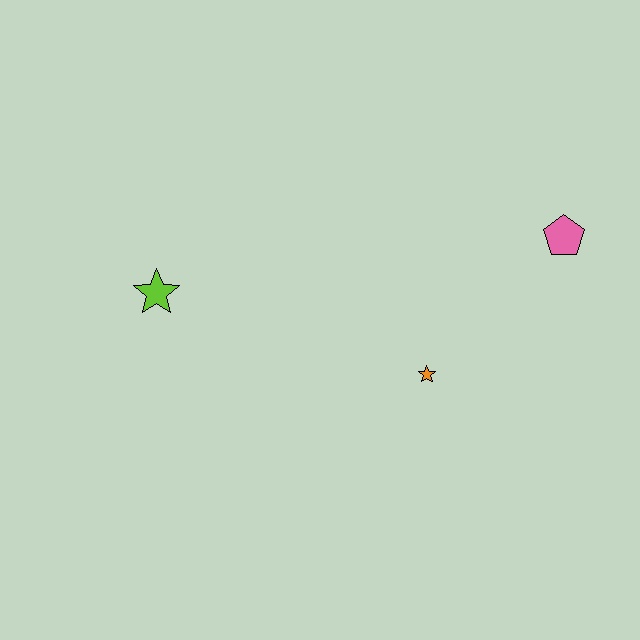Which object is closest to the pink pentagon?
The orange star is closest to the pink pentagon.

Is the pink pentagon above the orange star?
Yes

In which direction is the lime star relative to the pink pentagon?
The lime star is to the left of the pink pentagon.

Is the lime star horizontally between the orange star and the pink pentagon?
No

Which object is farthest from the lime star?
The pink pentagon is farthest from the lime star.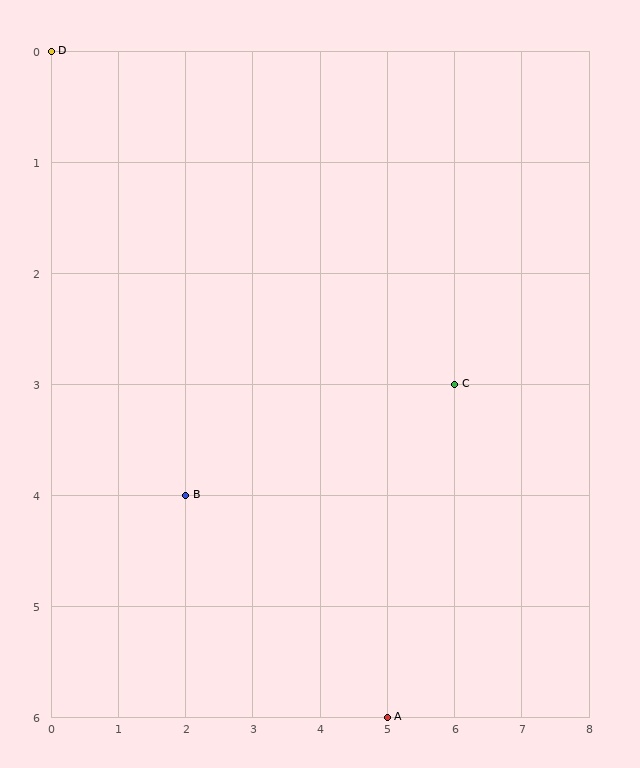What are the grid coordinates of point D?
Point D is at grid coordinates (0, 0).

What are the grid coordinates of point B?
Point B is at grid coordinates (2, 4).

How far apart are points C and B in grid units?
Points C and B are 4 columns and 1 row apart (about 4.1 grid units diagonally).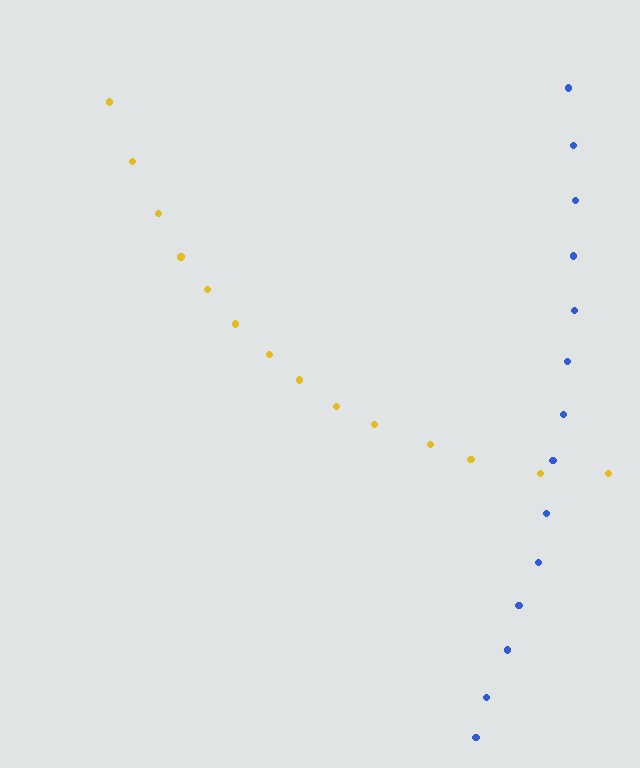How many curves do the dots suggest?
There are 2 distinct paths.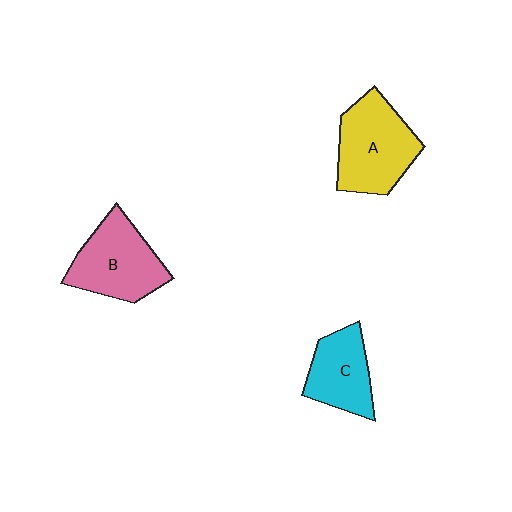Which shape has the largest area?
Shape A (yellow).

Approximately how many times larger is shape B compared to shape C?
Approximately 1.3 times.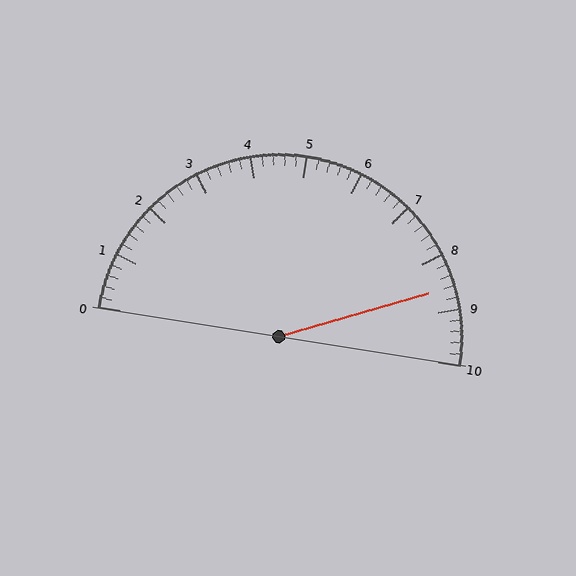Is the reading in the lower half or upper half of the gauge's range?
The reading is in the upper half of the range (0 to 10).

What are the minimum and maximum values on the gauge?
The gauge ranges from 0 to 10.